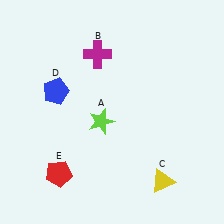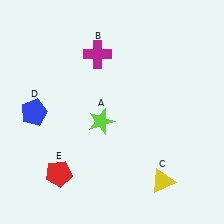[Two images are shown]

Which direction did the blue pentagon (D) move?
The blue pentagon (D) moved left.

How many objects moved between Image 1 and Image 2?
1 object moved between the two images.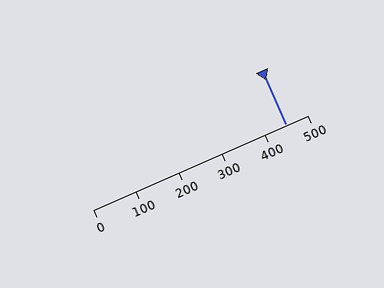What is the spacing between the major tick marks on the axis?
The major ticks are spaced 100 apart.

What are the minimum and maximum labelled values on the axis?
The axis runs from 0 to 500.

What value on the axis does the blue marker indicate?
The marker indicates approximately 450.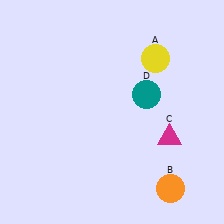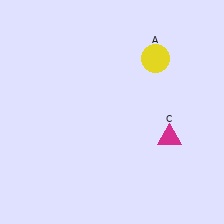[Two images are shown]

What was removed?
The teal circle (D), the orange circle (B) were removed in Image 2.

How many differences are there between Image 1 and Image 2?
There are 2 differences between the two images.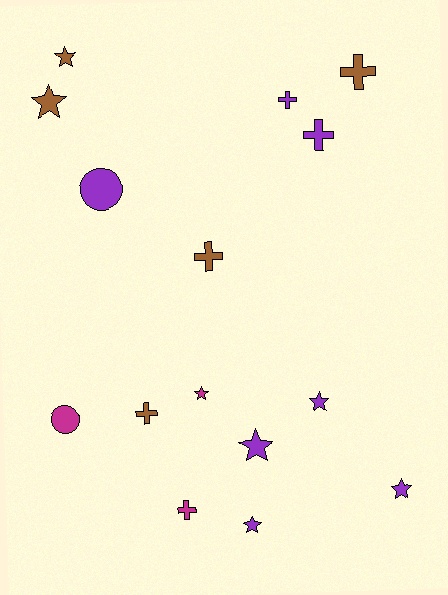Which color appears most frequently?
Purple, with 7 objects.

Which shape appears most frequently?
Star, with 7 objects.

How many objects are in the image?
There are 15 objects.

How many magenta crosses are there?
There is 1 magenta cross.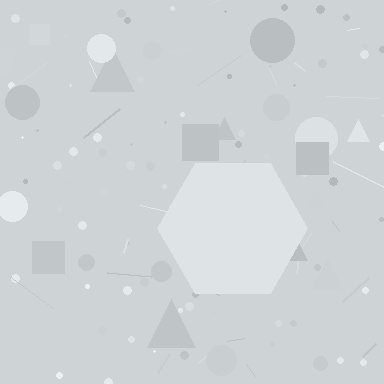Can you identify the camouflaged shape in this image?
The camouflaged shape is a hexagon.